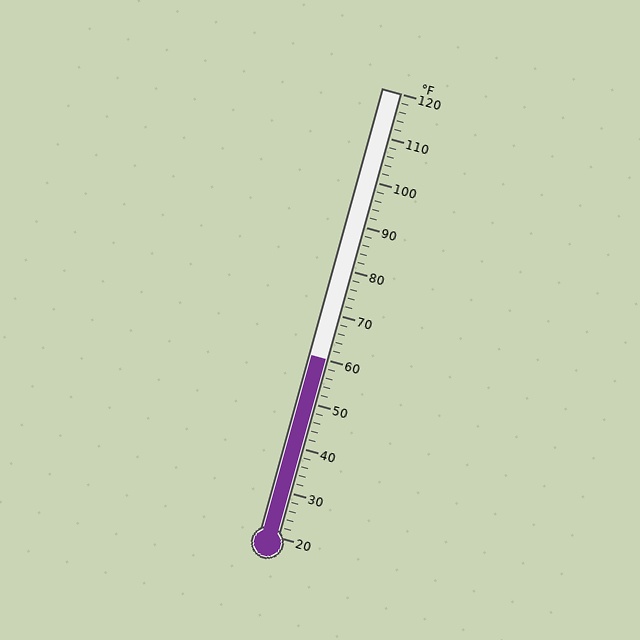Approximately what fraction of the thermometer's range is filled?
The thermometer is filled to approximately 40% of its range.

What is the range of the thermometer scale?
The thermometer scale ranges from 20°F to 120°F.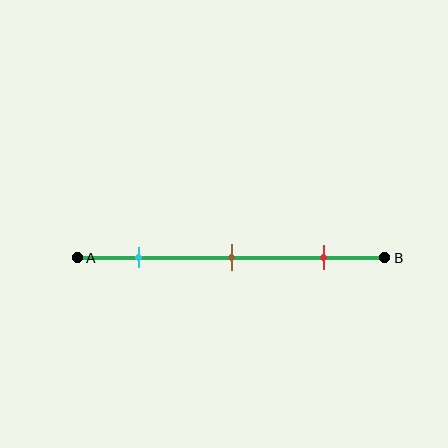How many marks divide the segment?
There are 3 marks dividing the segment.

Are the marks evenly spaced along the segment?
Yes, the marks are approximately evenly spaced.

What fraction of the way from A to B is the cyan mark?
The cyan mark is approximately 20% (0.2) of the way from A to B.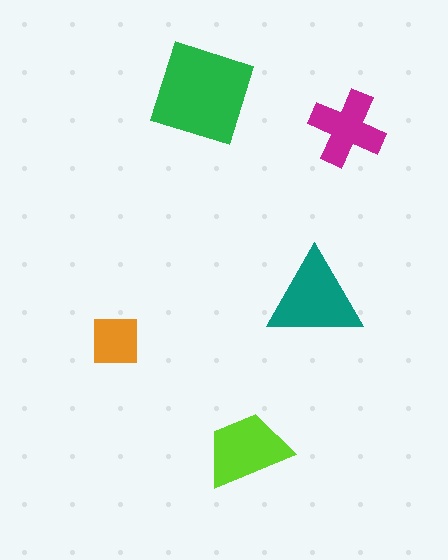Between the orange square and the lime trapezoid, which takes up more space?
The lime trapezoid.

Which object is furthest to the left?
The orange square is leftmost.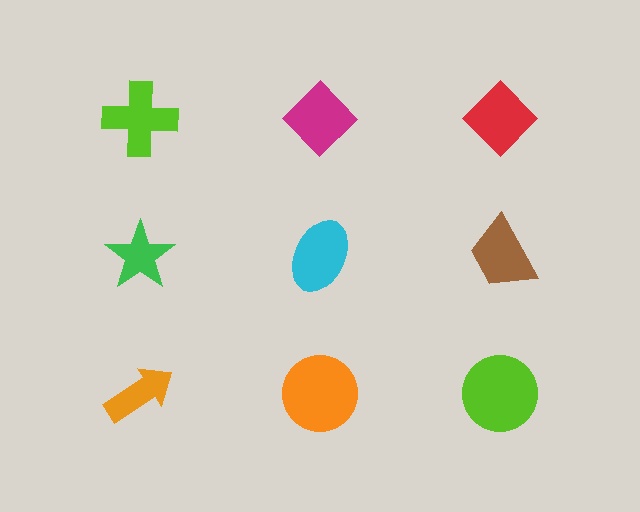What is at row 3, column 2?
An orange circle.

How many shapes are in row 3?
3 shapes.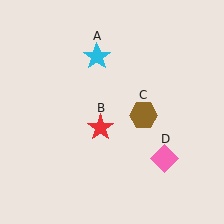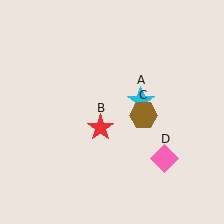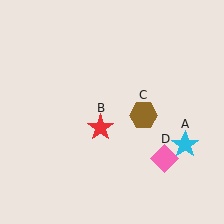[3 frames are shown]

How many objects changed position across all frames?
1 object changed position: cyan star (object A).